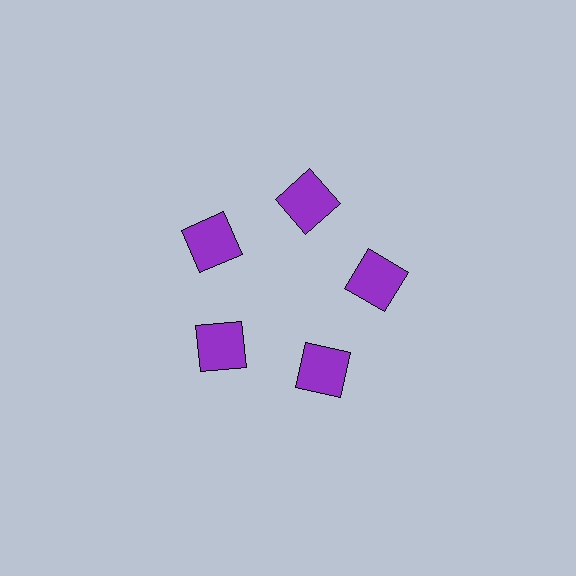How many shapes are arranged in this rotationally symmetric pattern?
There are 5 shapes, arranged in 5 groups of 1.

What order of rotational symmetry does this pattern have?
This pattern has 5-fold rotational symmetry.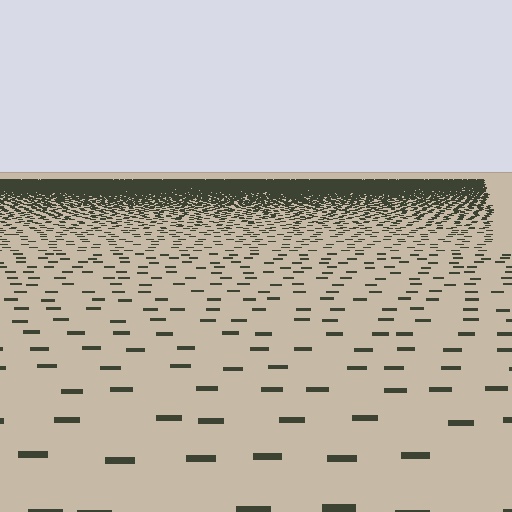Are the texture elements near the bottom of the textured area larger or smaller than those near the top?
Larger. Near the bottom, elements are closer to the viewer and appear at a bigger on-screen size.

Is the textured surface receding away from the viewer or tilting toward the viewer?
The surface is receding away from the viewer. Texture elements get smaller and denser toward the top.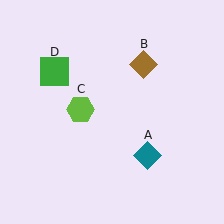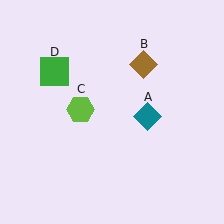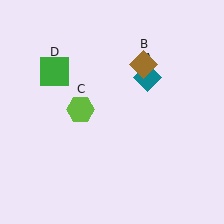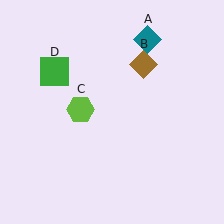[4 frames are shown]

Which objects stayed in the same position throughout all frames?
Brown diamond (object B) and lime hexagon (object C) and green square (object D) remained stationary.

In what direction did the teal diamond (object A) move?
The teal diamond (object A) moved up.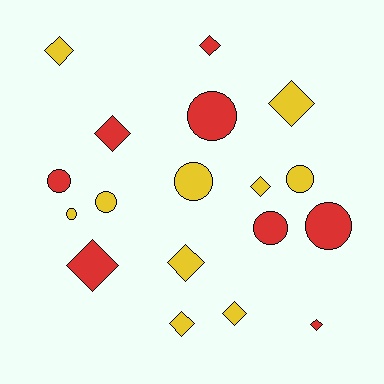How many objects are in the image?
There are 18 objects.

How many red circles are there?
There are 4 red circles.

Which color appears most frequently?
Yellow, with 10 objects.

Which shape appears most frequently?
Diamond, with 10 objects.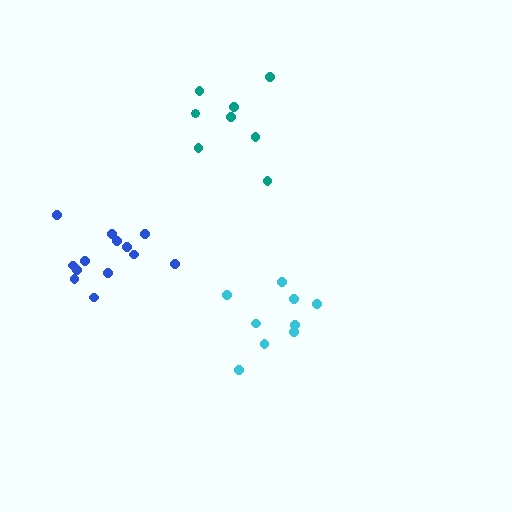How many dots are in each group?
Group 1: 9 dots, Group 2: 13 dots, Group 3: 8 dots (30 total).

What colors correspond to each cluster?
The clusters are colored: cyan, blue, teal.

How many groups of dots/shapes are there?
There are 3 groups.